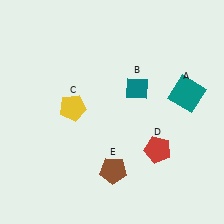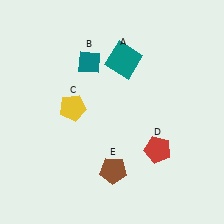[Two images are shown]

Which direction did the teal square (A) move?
The teal square (A) moved left.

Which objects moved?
The objects that moved are: the teal square (A), the teal diamond (B).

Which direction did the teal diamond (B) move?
The teal diamond (B) moved left.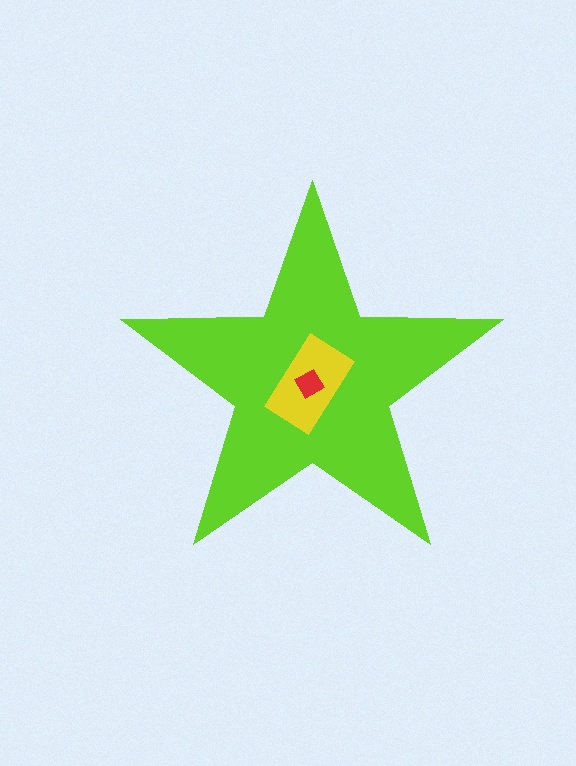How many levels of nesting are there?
3.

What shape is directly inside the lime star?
The yellow rectangle.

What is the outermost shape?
The lime star.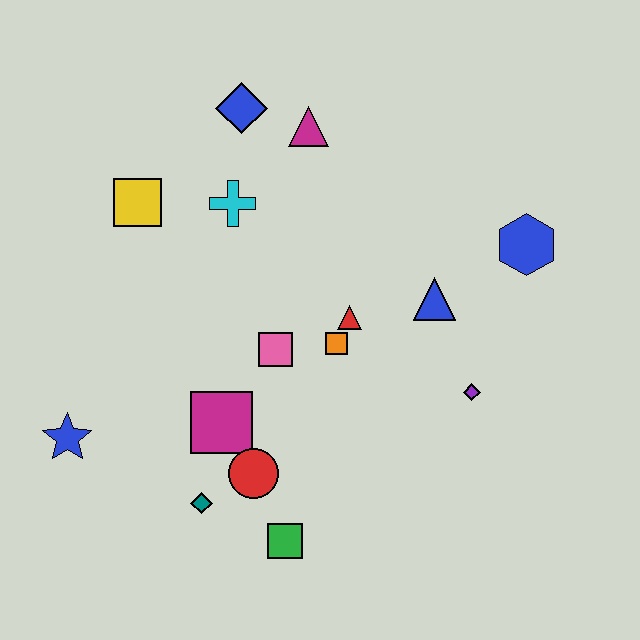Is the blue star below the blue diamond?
Yes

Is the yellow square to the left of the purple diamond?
Yes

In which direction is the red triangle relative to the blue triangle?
The red triangle is to the left of the blue triangle.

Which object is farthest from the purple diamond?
The blue star is farthest from the purple diamond.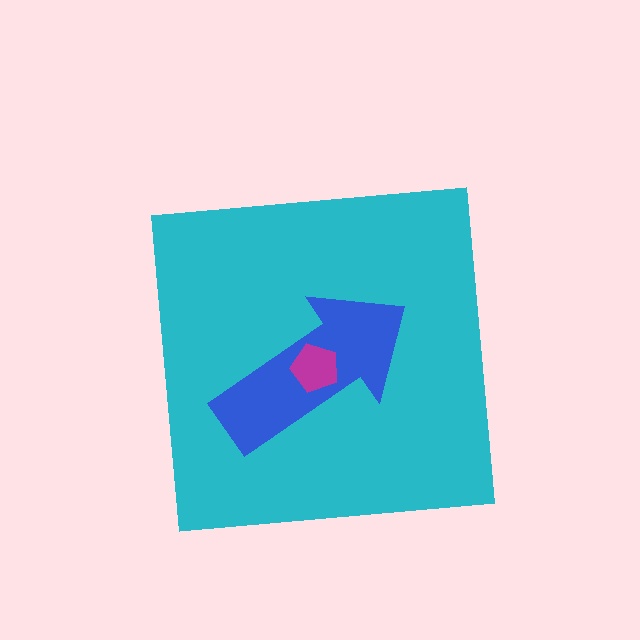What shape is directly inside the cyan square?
The blue arrow.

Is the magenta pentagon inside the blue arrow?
Yes.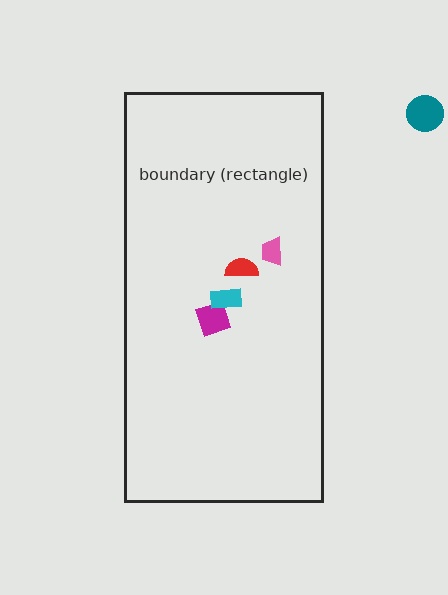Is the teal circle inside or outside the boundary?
Outside.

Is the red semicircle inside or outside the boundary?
Inside.